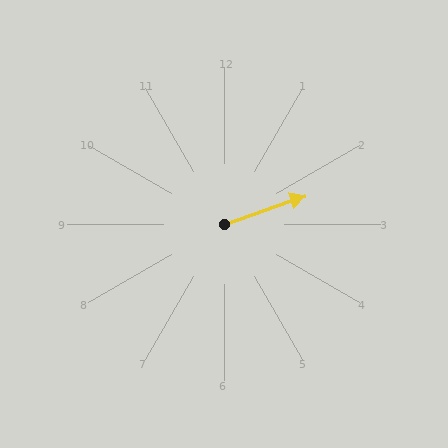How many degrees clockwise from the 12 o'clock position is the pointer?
Approximately 71 degrees.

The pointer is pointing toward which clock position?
Roughly 2 o'clock.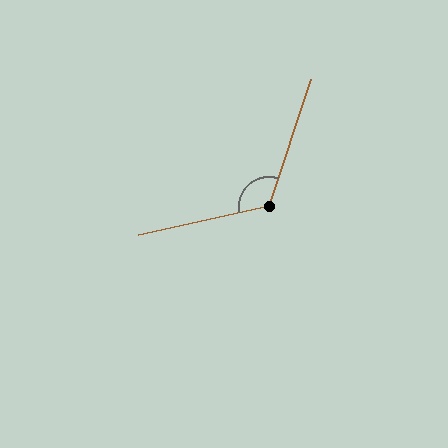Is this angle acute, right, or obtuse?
It is obtuse.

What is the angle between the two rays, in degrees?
Approximately 121 degrees.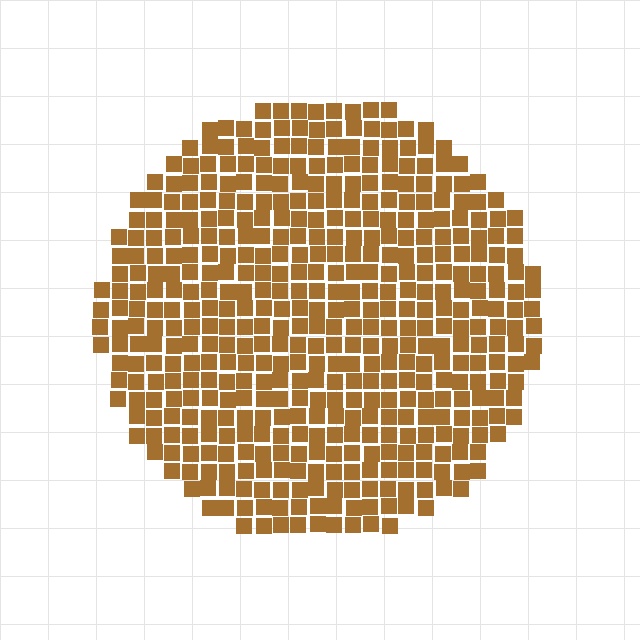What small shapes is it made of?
It is made of small squares.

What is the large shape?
The large shape is a circle.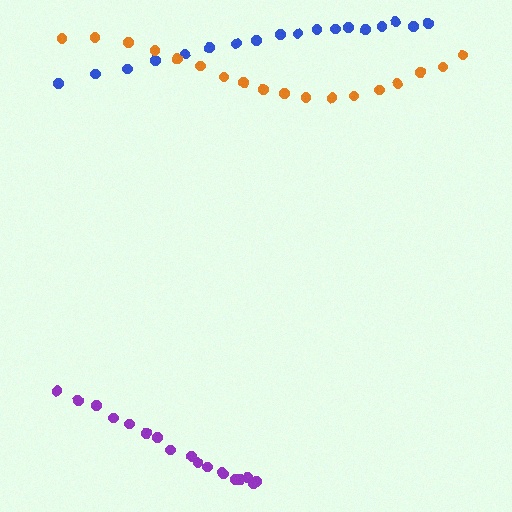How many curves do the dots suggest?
There are 3 distinct paths.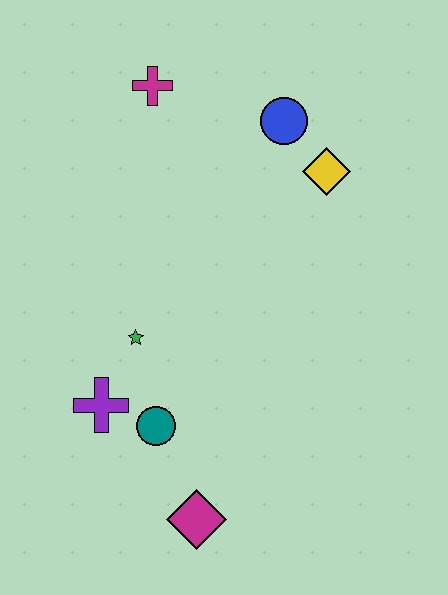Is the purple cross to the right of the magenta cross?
No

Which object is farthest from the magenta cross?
The magenta diamond is farthest from the magenta cross.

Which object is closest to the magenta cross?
The blue circle is closest to the magenta cross.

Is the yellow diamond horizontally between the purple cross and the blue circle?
No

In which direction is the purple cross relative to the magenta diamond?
The purple cross is above the magenta diamond.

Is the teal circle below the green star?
Yes